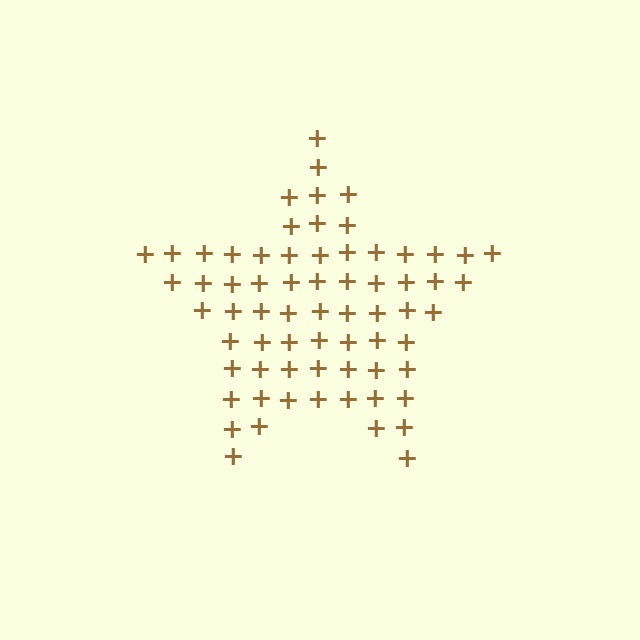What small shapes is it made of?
It is made of small plus signs.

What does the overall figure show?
The overall figure shows a star.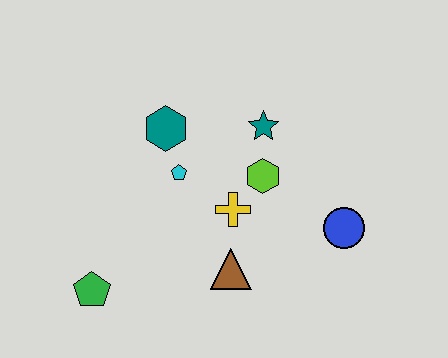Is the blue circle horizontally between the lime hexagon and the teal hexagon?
No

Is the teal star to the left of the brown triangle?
No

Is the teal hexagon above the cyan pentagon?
Yes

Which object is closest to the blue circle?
The lime hexagon is closest to the blue circle.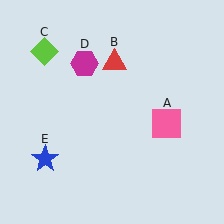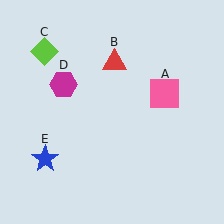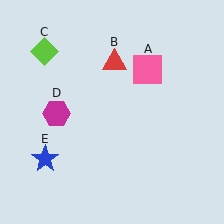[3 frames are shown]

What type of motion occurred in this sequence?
The pink square (object A), magenta hexagon (object D) rotated counterclockwise around the center of the scene.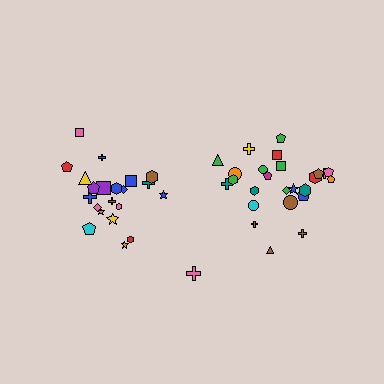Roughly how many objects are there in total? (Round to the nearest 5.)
Roughly 45 objects in total.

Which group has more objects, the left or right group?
The right group.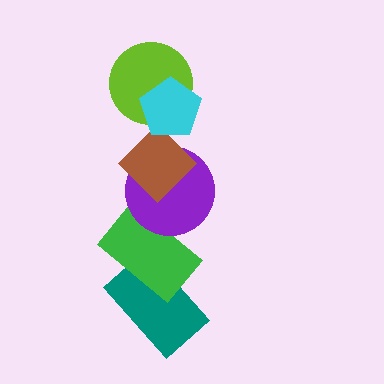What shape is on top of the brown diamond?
The lime circle is on top of the brown diamond.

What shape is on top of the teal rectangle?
The green rectangle is on top of the teal rectangle.